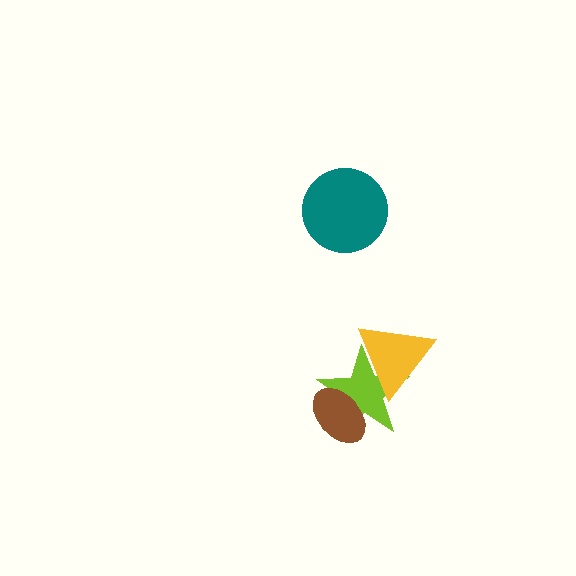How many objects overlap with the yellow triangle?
1 object overlaps with the yellow triangle.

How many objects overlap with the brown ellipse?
1 object overlaps with the brown ellipse.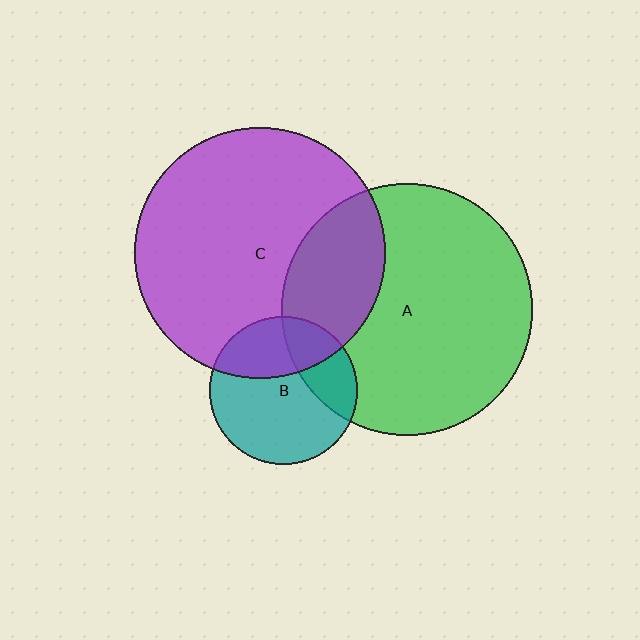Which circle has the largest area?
Circle A (green).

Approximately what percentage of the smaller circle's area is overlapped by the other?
Approximately 25%.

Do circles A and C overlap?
Yes.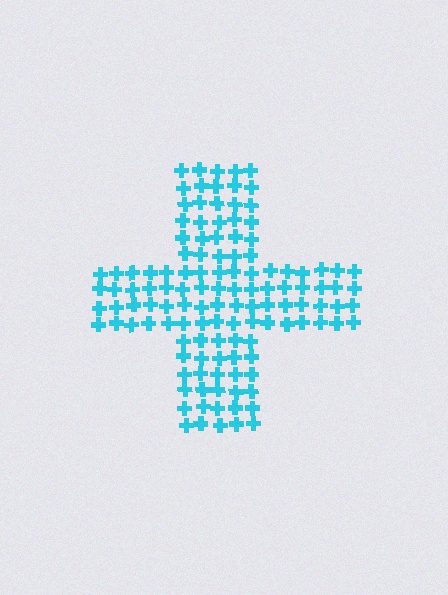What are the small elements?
The small elements are crosses.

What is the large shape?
The large shape is a cross.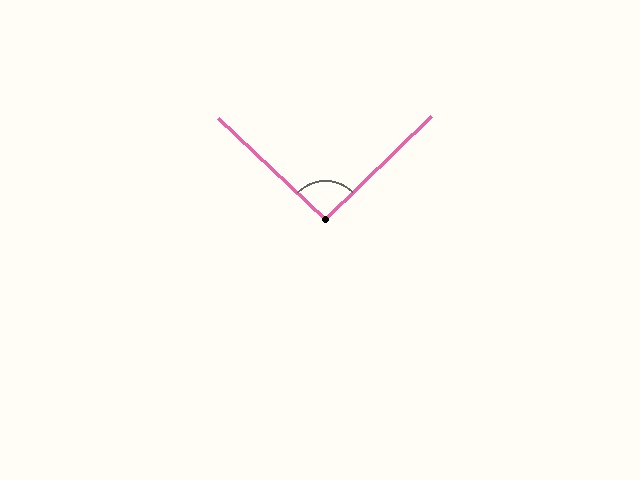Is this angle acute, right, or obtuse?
It is approximately a right angle.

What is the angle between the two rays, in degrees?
Approximately 92 degrees.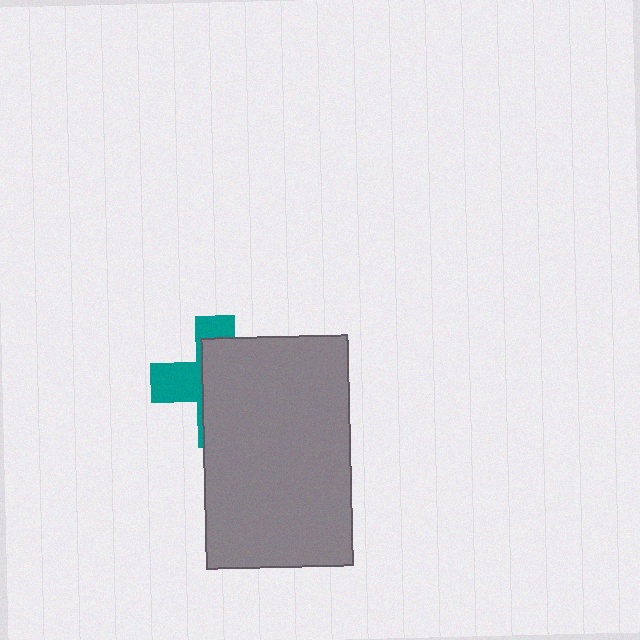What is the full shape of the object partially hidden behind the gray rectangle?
The partially hidden object is a teal cross.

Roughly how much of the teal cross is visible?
A small part of it is visible (roughly 35%).